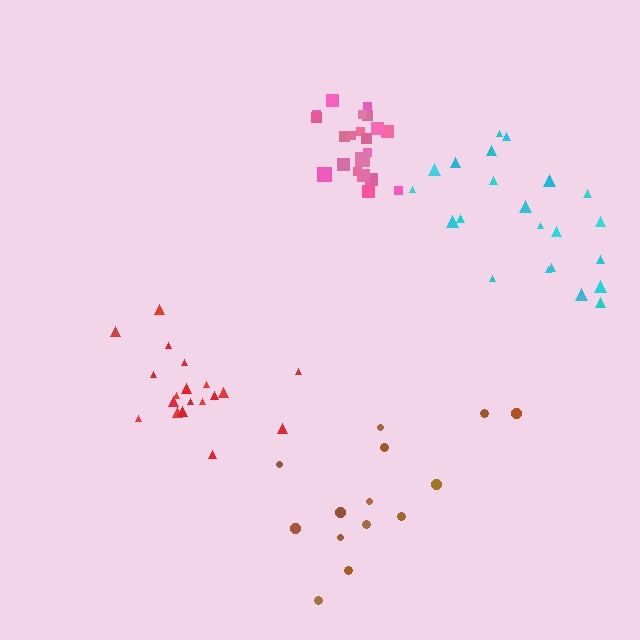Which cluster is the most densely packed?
Pink.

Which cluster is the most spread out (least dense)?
Brown.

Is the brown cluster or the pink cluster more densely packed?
Pink.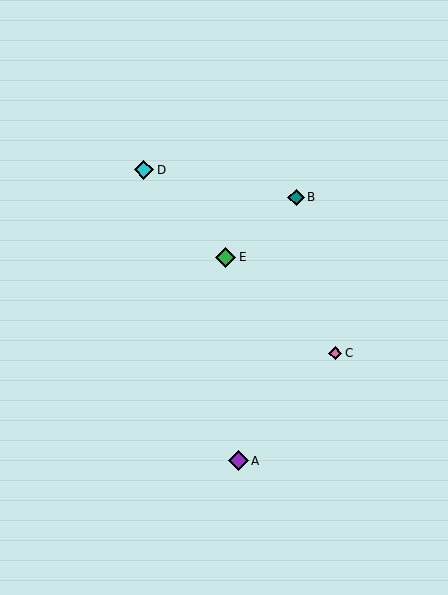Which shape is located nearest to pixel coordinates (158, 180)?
The cyan diamond (labeled D) at (144, 170) is nearest to that location.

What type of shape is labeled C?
Shape C is a pink diamond.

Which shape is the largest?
The purple diamond (labeled A) is the largest.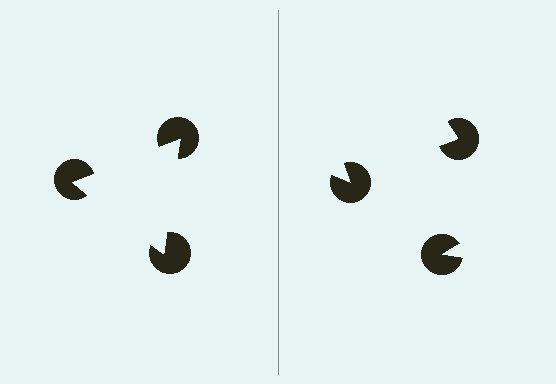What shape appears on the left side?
An illusory triangle.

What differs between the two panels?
The pac-man discs are positioned identically on both sides; only the wedge orientations differ. On the left they align to a triangle; on the right they are misaligned.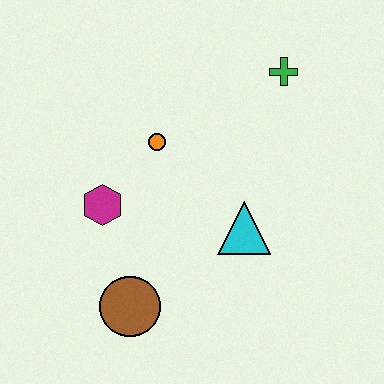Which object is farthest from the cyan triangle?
The green cross is farthest from the cyan triangle.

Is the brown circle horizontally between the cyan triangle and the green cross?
No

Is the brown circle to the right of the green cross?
No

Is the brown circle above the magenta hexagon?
No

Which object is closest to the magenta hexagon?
The orange circle is closest to the magenta hexagon.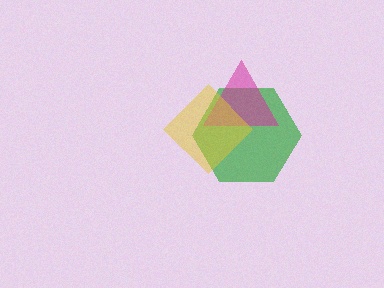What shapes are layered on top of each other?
The layered shapes are: a green hexagon, a magenta triangle, a yellow diamond.